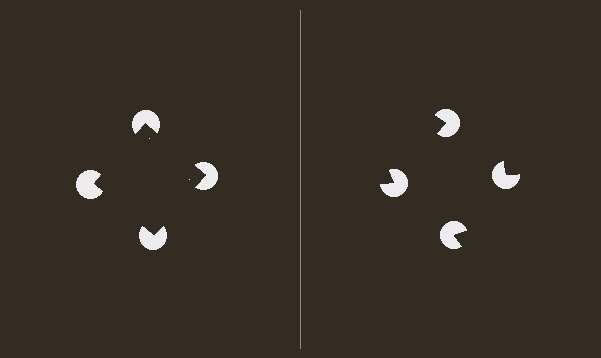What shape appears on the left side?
An illusory square.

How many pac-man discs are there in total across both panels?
8 — 4 on each side.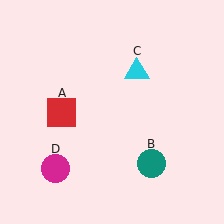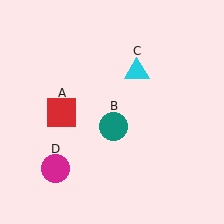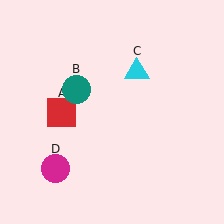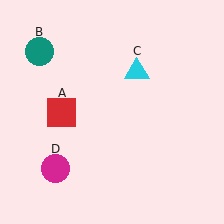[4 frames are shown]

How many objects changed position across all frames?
1 object changed position: teal circle (object B).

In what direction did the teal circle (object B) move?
The teal circle (object B) moved up and to the left.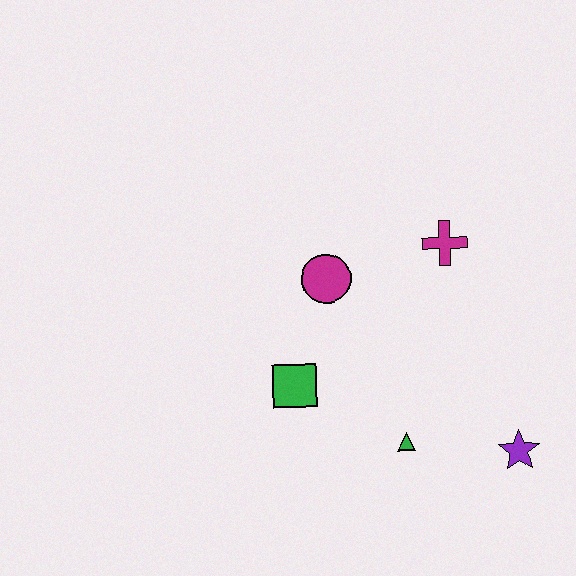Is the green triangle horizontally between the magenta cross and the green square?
Yes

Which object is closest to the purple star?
The green triangle is closest to the purple star.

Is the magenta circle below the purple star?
No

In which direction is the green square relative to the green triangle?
The green square is to the left of the green triangle.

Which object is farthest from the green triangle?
The magenta cross is farthest from the green triangle.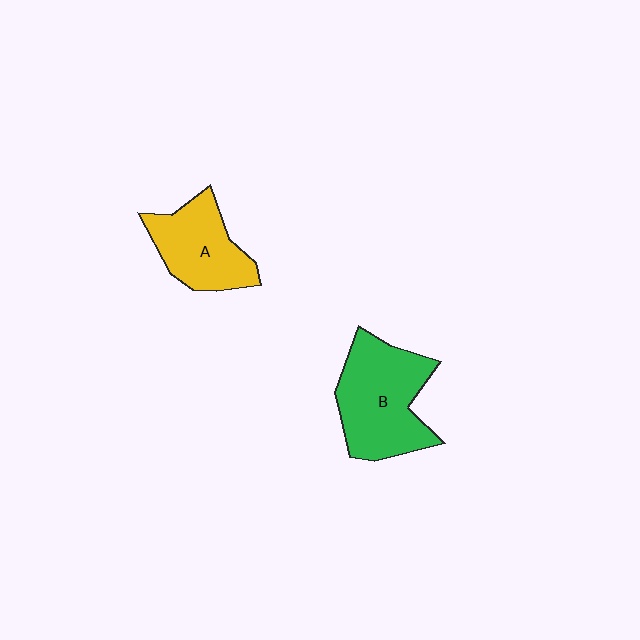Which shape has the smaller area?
Shape A (yellow).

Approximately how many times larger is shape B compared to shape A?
Approximately 1.3 times.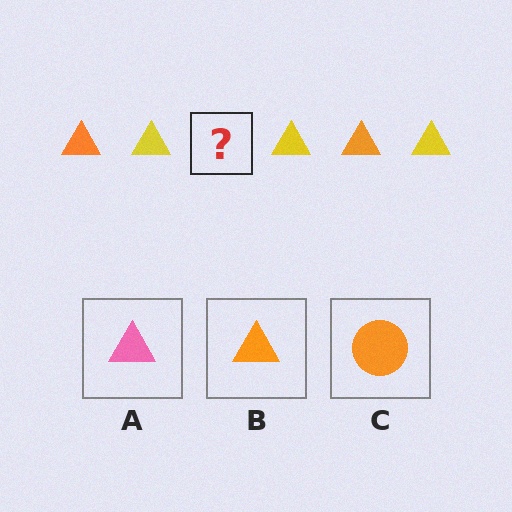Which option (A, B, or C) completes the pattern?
B.